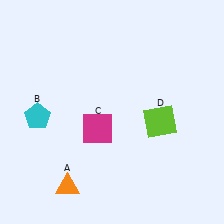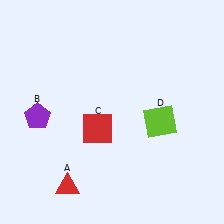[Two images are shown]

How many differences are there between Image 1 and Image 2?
There are 3 differences between the two images.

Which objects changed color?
A changed from orange to red. B changed from cyan to purple. C changed from magenta to red.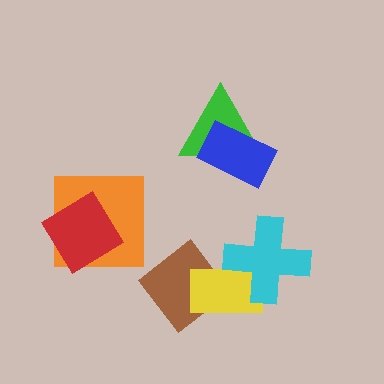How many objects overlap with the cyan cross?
1 object overlaps with the cyan cross.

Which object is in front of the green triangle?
The blue rectangle is in front of the green triangle.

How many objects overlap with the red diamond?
1 object overlaps with the red diamond.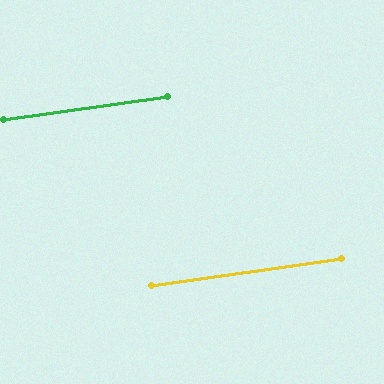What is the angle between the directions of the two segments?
Approximately 0 degrees.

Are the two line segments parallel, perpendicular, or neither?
Parallel — their directions differ by only 0.2°.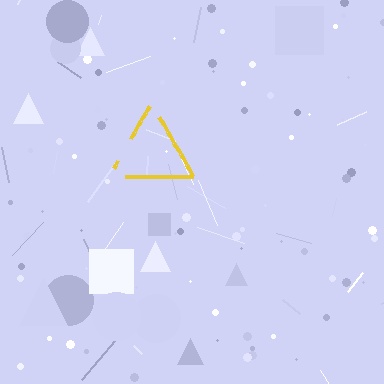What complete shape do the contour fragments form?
The contour fragments form a triangle.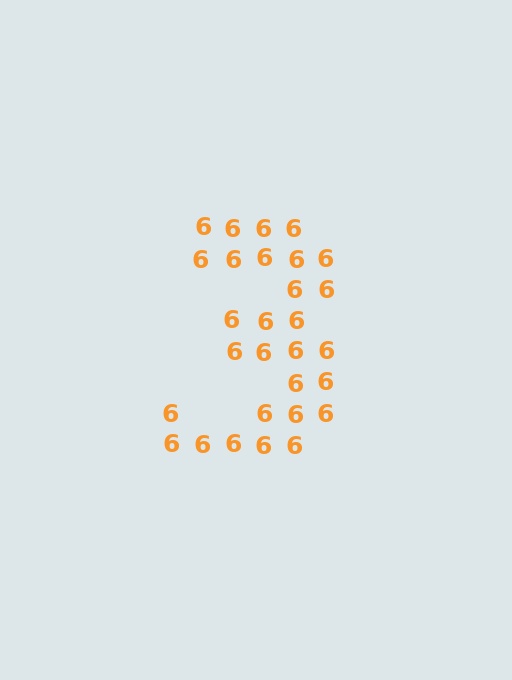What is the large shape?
The large shape is the digit 3.